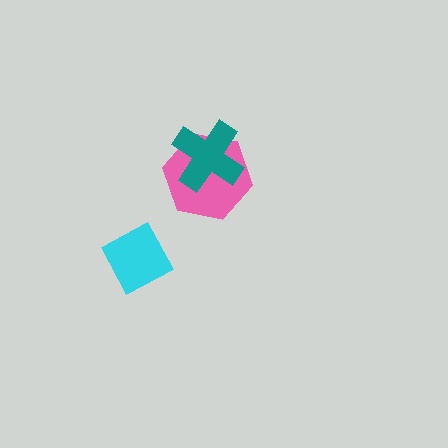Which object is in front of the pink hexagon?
The teal cross is in front of the pink hexagon.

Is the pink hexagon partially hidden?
Yes, it is partially covered by another shape.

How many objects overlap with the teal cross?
1 object overlaps with the teal cross.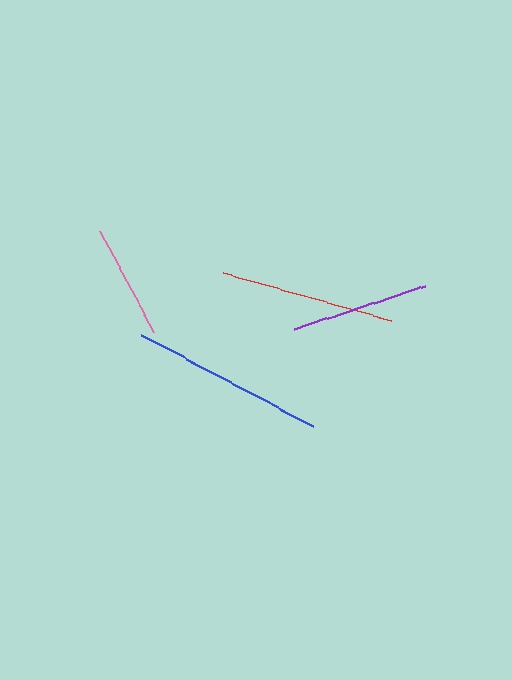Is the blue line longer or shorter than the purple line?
The blue line is longer than the purple line.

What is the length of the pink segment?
The pink segment is approximately 115 pixels long.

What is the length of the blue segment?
The blue segment is approximately 195 pixels long.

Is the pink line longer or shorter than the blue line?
The blue line is longer than the pink line.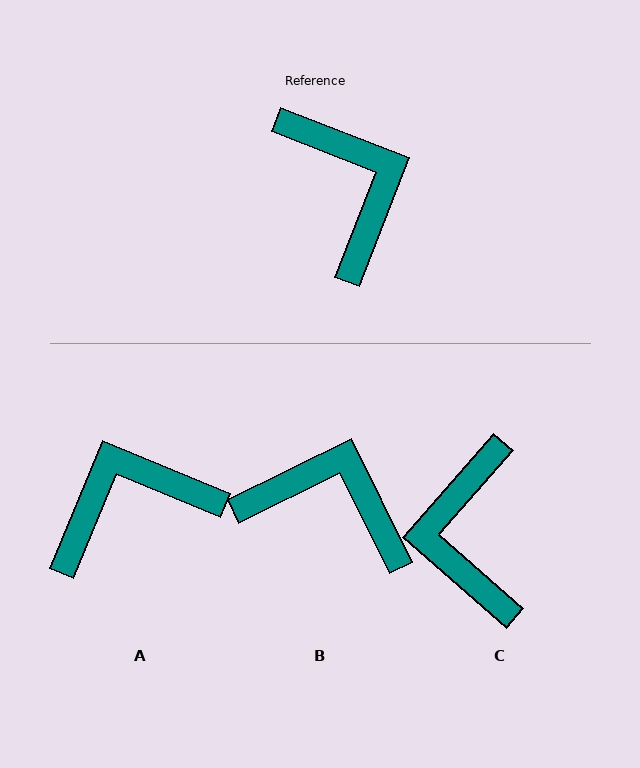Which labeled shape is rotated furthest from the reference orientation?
C, about 160 degrees away.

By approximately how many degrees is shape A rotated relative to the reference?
Approximately 89 degrees counter-clockwise.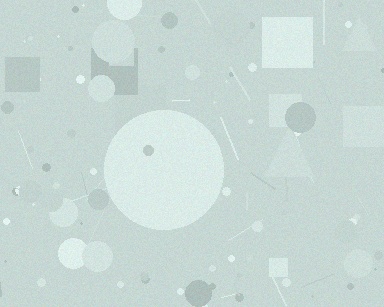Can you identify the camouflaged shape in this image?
The camouflaged shape is a circle.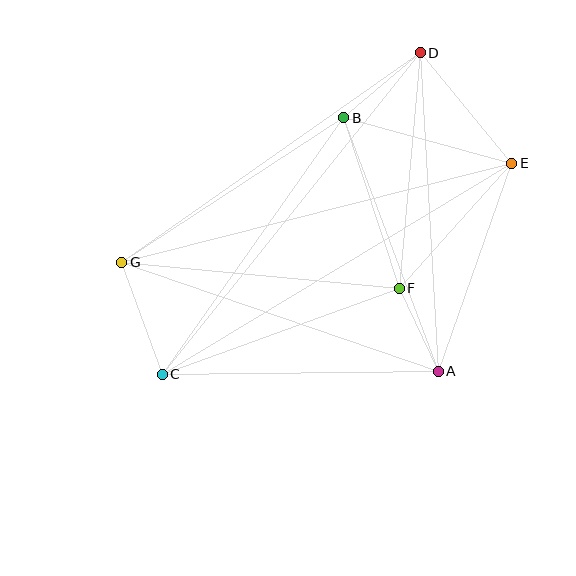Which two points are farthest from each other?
Points C and D are farthest from each other.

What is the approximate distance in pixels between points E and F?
The distance between E and F is approximately 168 pixels.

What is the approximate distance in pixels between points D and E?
The distance between D and E is approximately 144 pixels.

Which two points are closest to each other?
Points A and F are closest to each other.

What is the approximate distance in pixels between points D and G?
The distance between D and G is approximately 365 pixels.